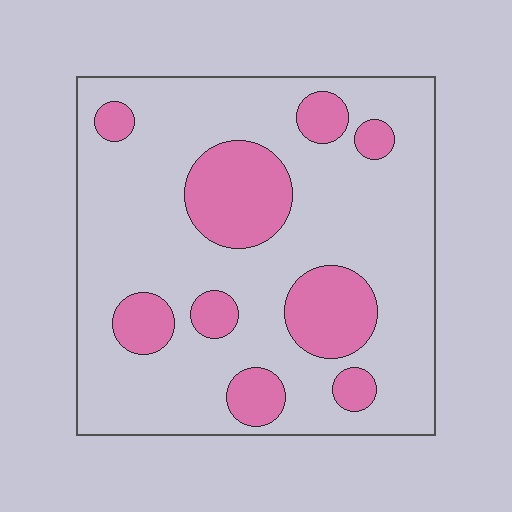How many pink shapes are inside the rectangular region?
9.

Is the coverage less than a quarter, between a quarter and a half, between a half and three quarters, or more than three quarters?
Less than a quarter.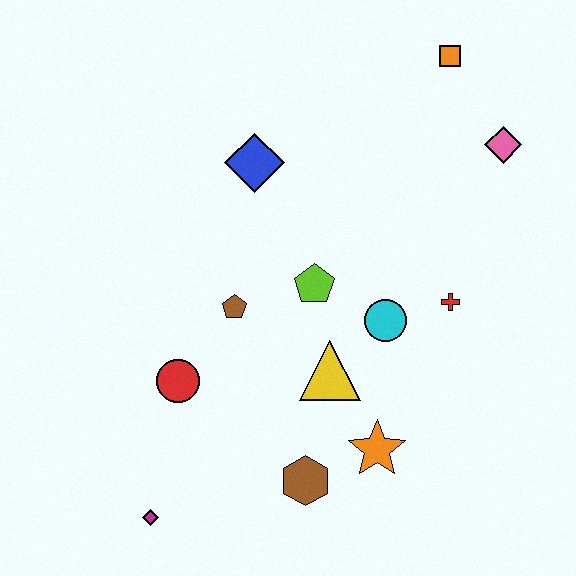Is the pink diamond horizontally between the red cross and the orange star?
No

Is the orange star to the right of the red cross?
No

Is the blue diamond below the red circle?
No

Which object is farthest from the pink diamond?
The magenta diamond is farthest from the pink diamond.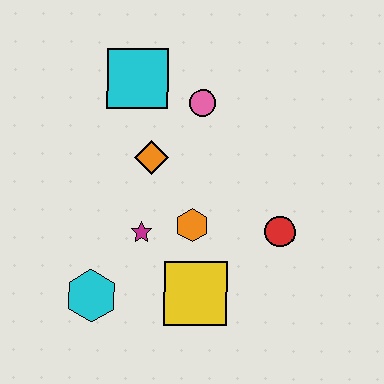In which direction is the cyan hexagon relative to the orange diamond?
The cyan hexagon is below the orange diamond.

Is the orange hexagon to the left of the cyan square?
No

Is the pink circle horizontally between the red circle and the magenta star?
Yes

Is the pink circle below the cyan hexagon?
No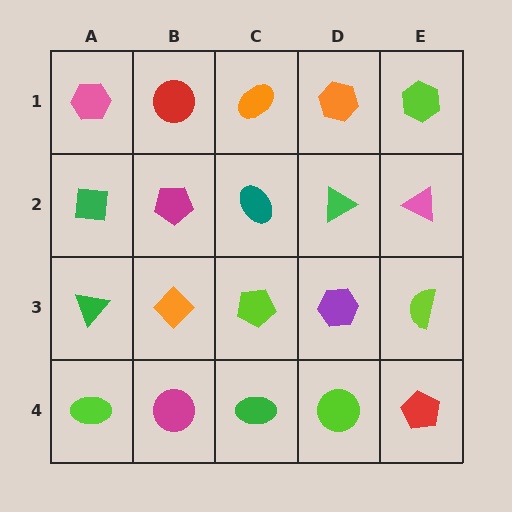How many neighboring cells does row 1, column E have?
2.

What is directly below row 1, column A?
A green square.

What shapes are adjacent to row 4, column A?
A green triangle (row 3, column A), a magenta circle (row 4, column B).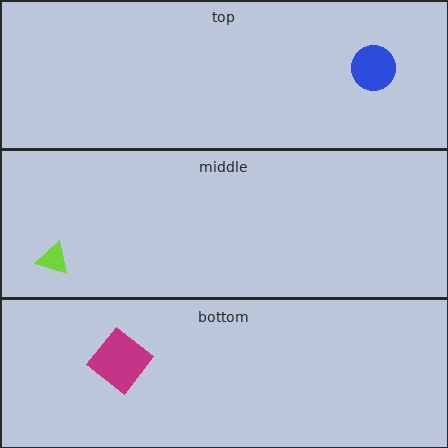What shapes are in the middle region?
The lime triangle.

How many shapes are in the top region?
1.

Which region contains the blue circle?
The top region.